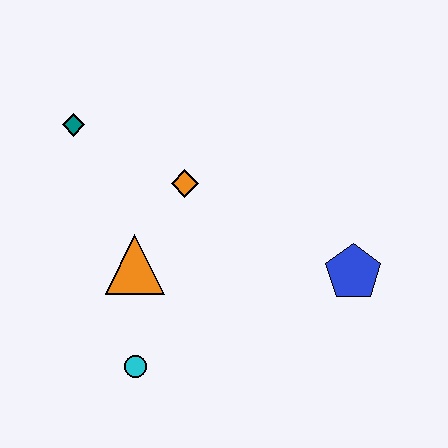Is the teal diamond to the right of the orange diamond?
No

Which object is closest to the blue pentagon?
The orange diamond is closest to the blue pentagon.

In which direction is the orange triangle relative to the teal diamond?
The orange triangle is below the teal diamond.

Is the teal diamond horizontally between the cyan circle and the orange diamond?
No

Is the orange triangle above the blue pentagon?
Yes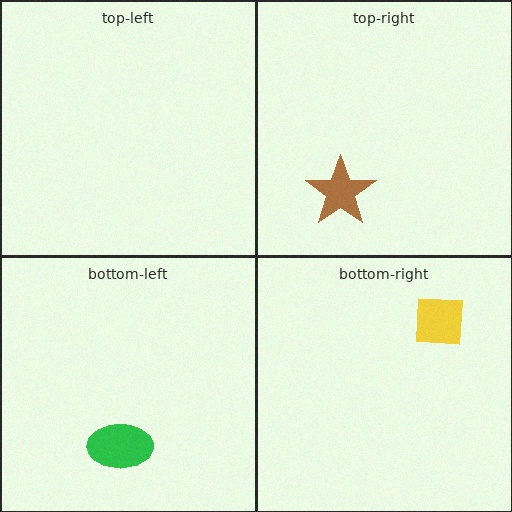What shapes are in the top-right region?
The brown star.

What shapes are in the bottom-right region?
The yellow square.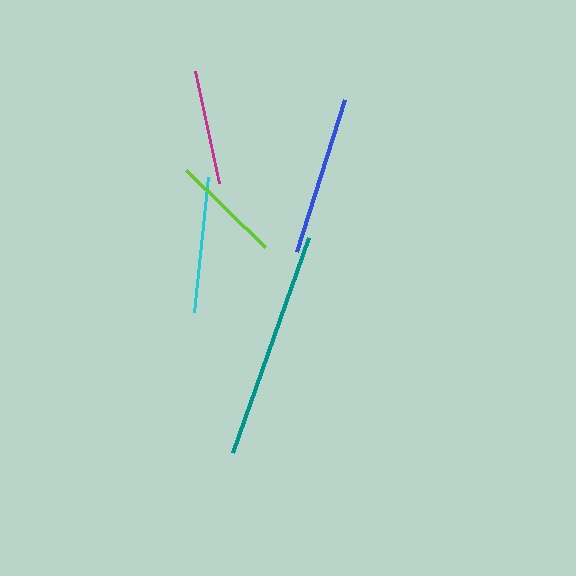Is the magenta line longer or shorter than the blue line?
The blue line is longer than the magenta line.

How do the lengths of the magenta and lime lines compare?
The magenta and lime lines are approximately the same length.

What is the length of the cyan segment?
The cyan segment is approximately 136 pixels long.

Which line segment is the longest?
The teal line is the longest at approximately 228 pixels.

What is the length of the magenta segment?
The magenta segment is approximately 114 pixels long.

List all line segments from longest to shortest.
From longest to shortest: teal, blue, cyan, magenta, lime.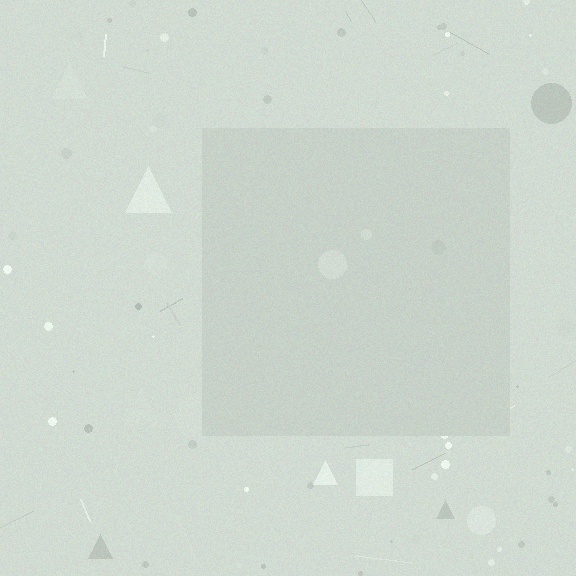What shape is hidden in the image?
A square is hidden in the image.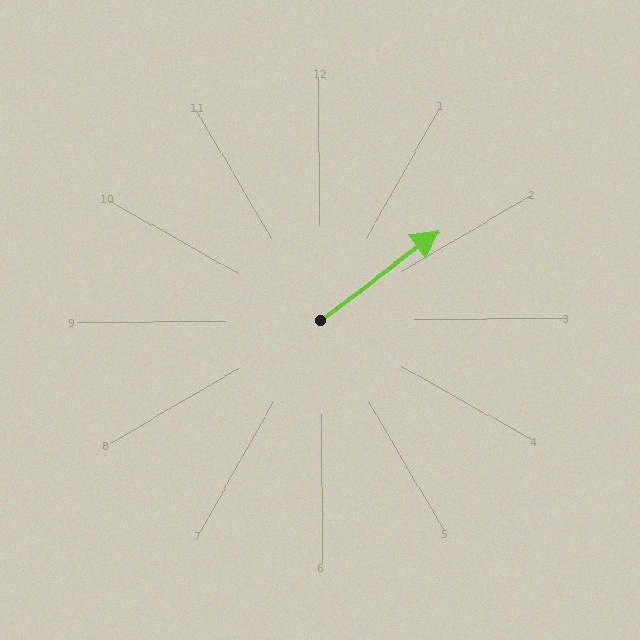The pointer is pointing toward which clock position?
Roughly 2 o'clock.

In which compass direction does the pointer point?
Northeast.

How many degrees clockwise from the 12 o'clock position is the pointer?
Approximately 54 degrees.